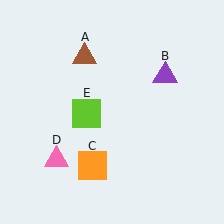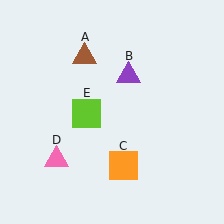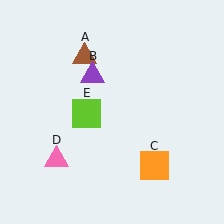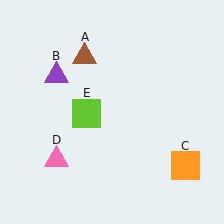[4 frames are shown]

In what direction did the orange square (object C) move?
The orange square (object C) moved right.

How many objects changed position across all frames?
2 objects changed position: purple triangle (object B), orange square (object C).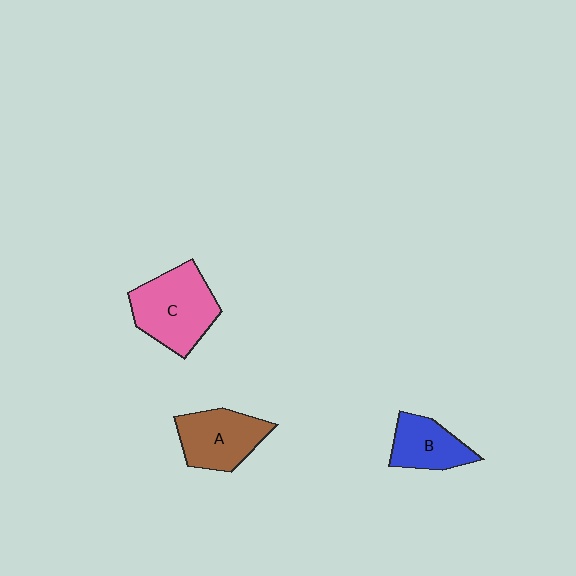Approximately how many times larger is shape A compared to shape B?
Approximately 1.3 times.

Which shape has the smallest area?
Shape B (blue).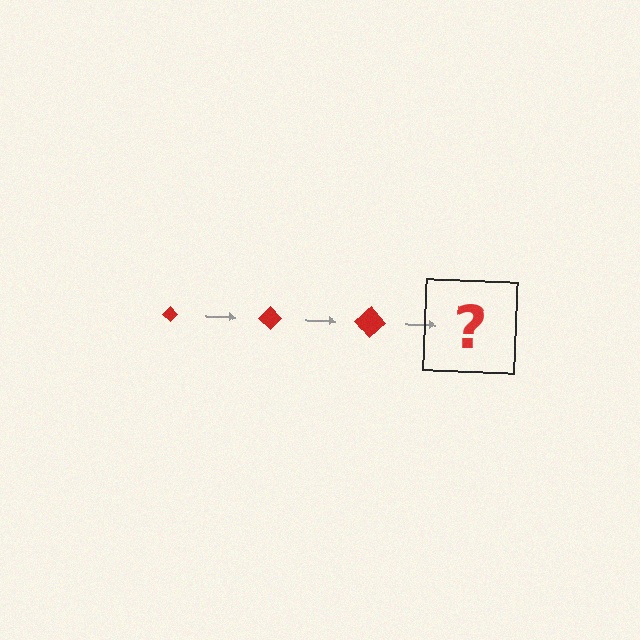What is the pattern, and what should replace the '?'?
The pattern is that the diamond gets progressively larger each step. The '?' should be a red diamond, larger than the previous one.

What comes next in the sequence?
The next element should be a red diamond, larger than the previous one.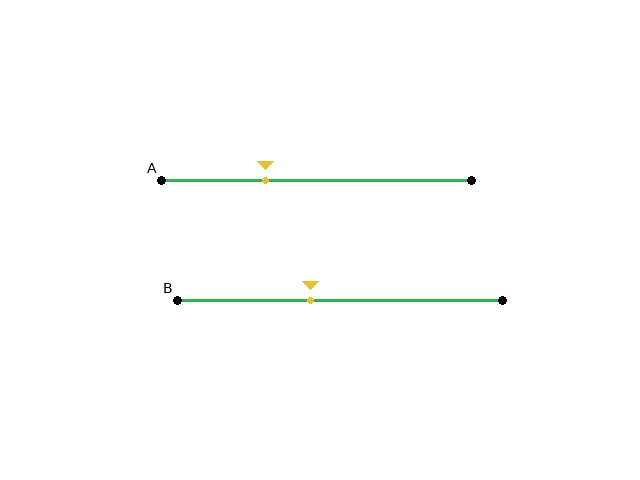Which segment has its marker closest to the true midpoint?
Segment B has its marker closest to the true midpoint.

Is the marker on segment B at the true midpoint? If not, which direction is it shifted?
No, the marker on segment B is shifted to the left by about 9% of the segment length.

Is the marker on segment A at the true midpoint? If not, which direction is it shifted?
No, the marker on segment A is shifted to the left by about 16% of the segment length.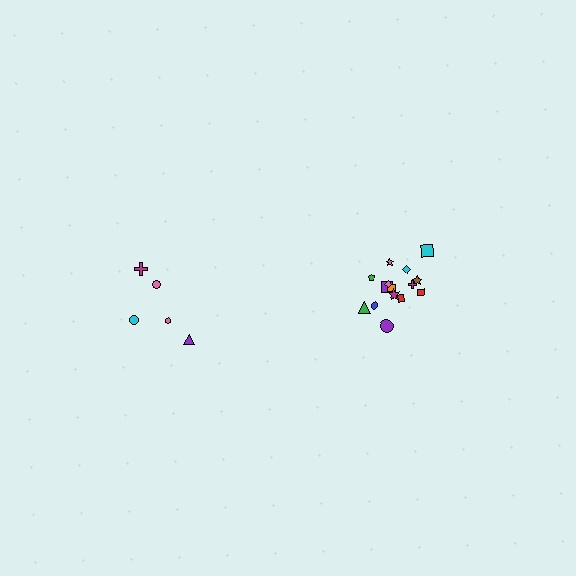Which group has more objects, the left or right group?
The right group.